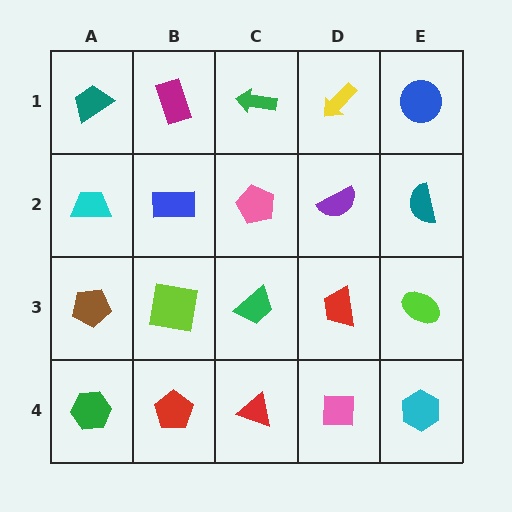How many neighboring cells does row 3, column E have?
3.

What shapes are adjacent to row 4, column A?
A brown pentagon (row 3, column A), a red pentagon (row 4, column B).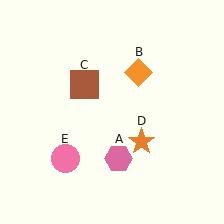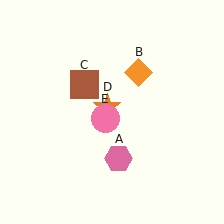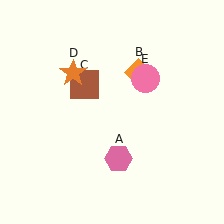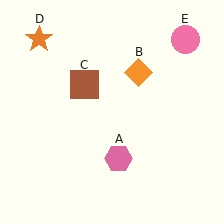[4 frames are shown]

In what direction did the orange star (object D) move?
The orange star (object D) moved up and to the left.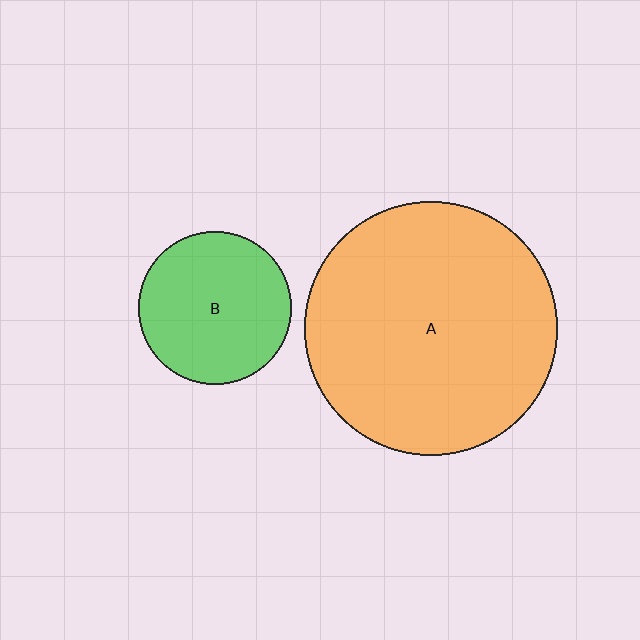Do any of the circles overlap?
No, none of the circles overlap.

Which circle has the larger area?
Circle A (orange).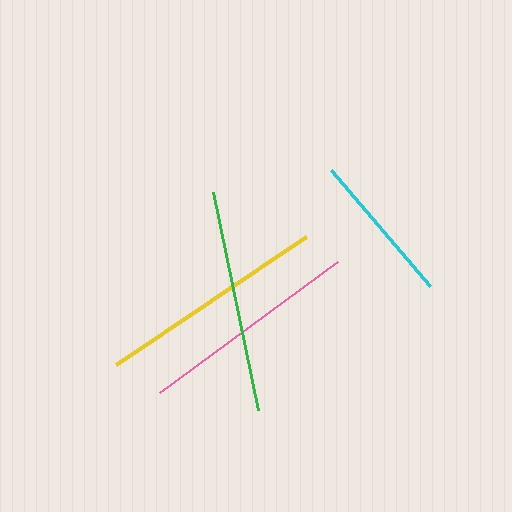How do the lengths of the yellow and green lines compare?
The yellow and green lines are approximately the same length.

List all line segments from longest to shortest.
From longest to shortest: yellow, green, pink, cyan.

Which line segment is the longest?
The yellow line is the longest at approximately 229 pixels.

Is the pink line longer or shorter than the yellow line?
The yellow line is longer than the pink line.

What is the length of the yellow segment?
The yellow segment is approximately 229 pixels long.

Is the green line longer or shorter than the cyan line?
The green line is longer than the cyan line.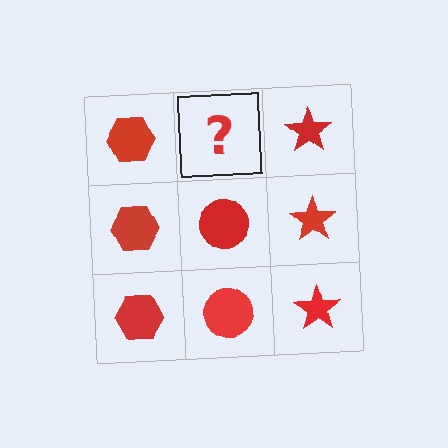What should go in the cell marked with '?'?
The missing cell should contain a red circle.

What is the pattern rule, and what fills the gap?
The rule is that each column has a consistent shape. The gap should be filled with a red circle.